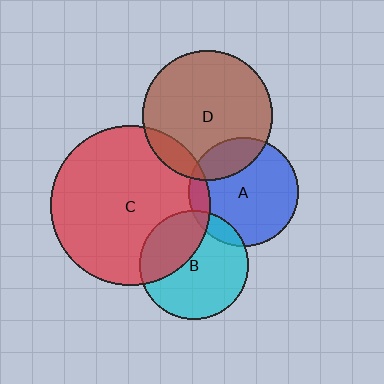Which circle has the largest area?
Circle C (red).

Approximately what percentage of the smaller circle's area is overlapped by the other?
Approximately 10%.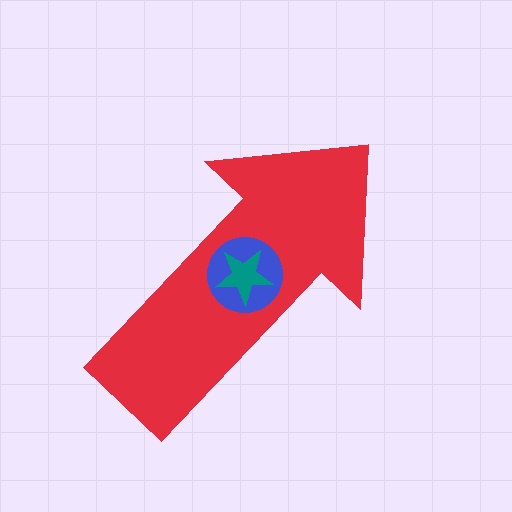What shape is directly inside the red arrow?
The blue circle.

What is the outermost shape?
The red arrow.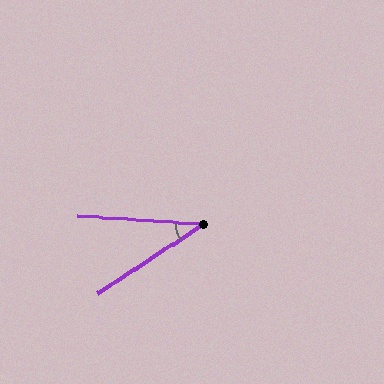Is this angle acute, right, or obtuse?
It is acute.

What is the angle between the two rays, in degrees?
Approximately 37 degrees.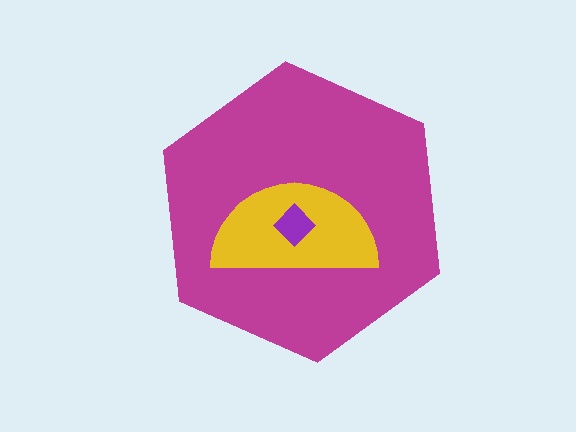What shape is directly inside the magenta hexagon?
The yellow semicircle.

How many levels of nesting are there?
3.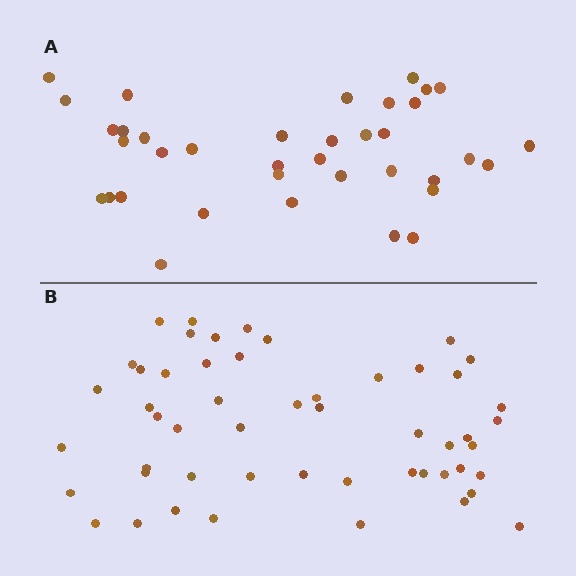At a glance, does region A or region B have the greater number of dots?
Region B (the bottom region) has more dots.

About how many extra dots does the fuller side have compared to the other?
Region B has approximately 15 more dots than region A.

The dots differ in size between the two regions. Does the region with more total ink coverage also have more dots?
No. Region A has more total ink coverage because its dots are larger, but region B actually contains more individual dots. Total area can be misleading — the number of items is what matters here.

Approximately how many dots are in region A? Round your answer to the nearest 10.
About 40 dots. (The exact count is 37, which rounds to 40.)